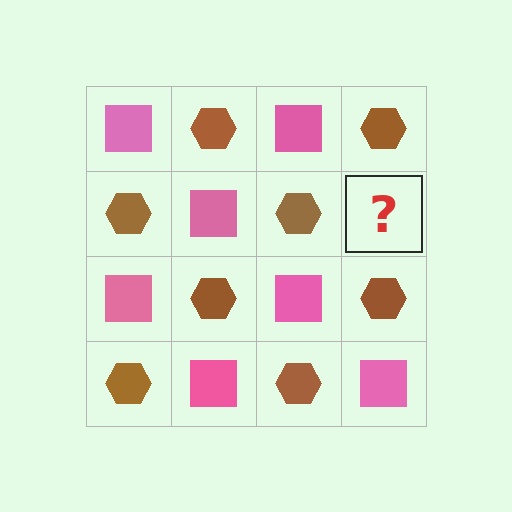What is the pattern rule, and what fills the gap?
The rule is that it alternates pink square and brown hexagon in a checkerboard pattern. The gap should be filled with a pink square.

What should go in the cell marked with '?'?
The missing cell should contain a pink square.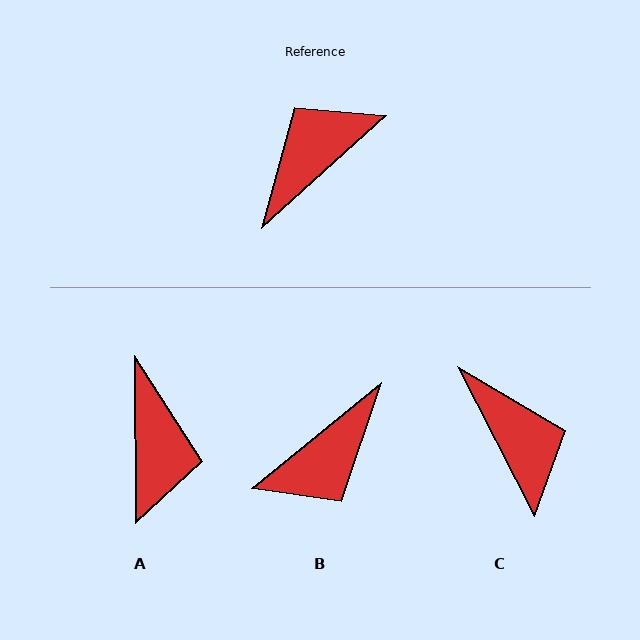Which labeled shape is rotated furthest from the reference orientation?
B, about 177 degrees away.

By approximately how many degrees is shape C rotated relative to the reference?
Approximately 105 degrees clockwise.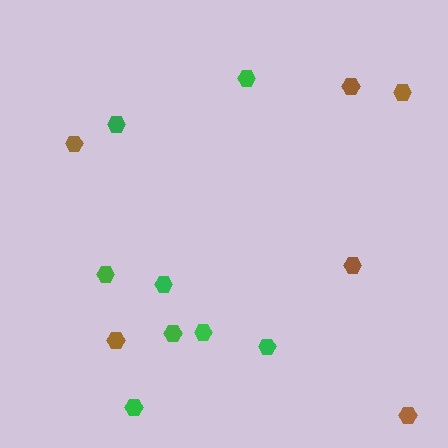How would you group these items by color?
There are 2 groups: one group of brown hexagons (6) and one group of green hexagons (8).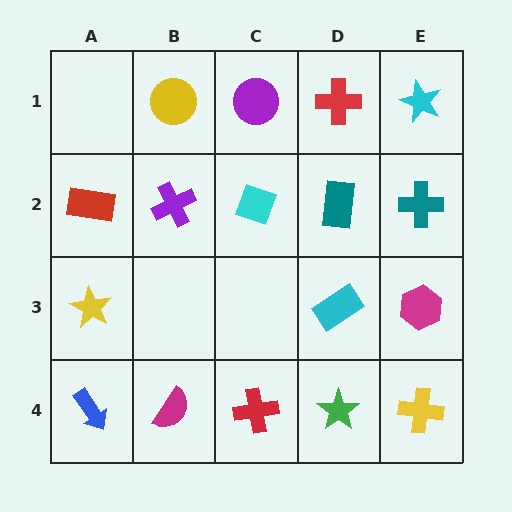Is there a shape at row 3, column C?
No, that cell is empty.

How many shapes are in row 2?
5 shapes.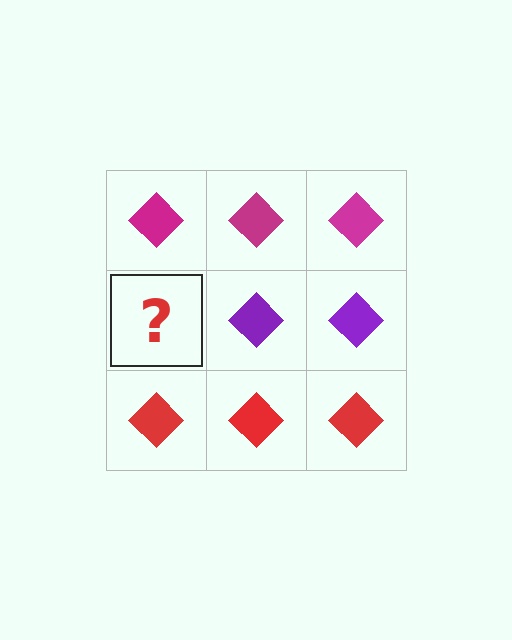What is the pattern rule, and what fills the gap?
The rule is that each row has a consistent color. The gap should be filled with a purple diamond.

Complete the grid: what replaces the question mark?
The question mark should be replaced with a purple diamond.